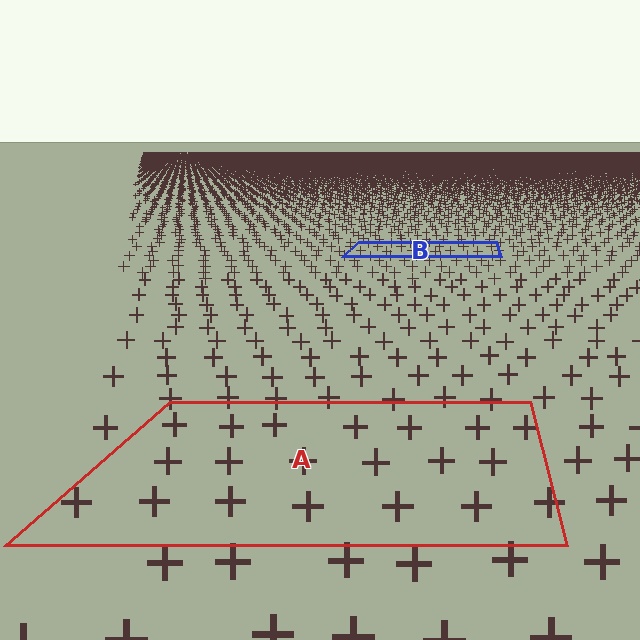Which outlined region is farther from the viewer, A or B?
Region B is farther from the viewer — the texture elements inside it appear smaller and more densely packed.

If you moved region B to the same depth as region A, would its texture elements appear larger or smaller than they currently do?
They would appear larger. At a closer depth, the same texture elements are projected at a bigger on-screen size.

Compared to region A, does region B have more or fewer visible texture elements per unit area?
Region B has more texture elements per unit area — they are packed more densely because it is farther away.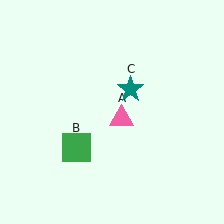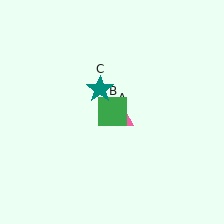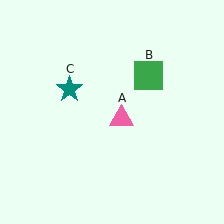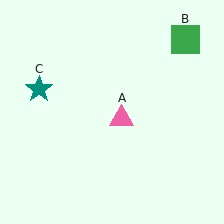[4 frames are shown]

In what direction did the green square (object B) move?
The green square (object B) moved up and to the right.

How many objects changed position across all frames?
2 objects changed position: green square (object B), teal star (object C).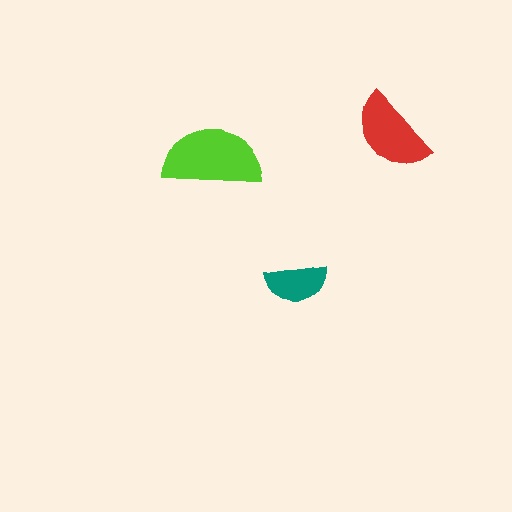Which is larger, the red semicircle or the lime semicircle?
The lime one.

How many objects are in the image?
There are 3 objects in the image.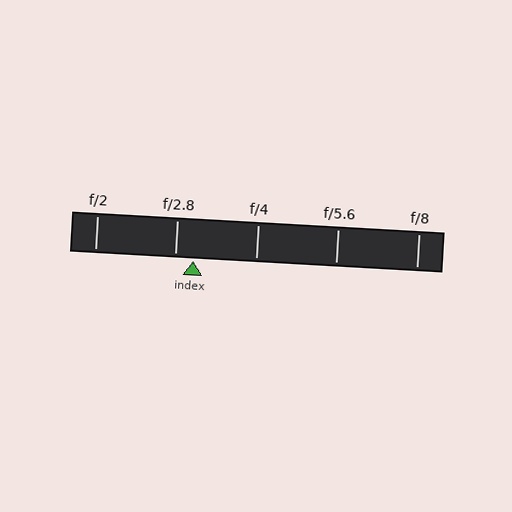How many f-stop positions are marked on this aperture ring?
There are 5 f-stop positions marked.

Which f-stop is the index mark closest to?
The index mark is closest to f/2.8.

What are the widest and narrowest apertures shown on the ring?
The widest aperture shown is f/2 and the narrowest is f/8.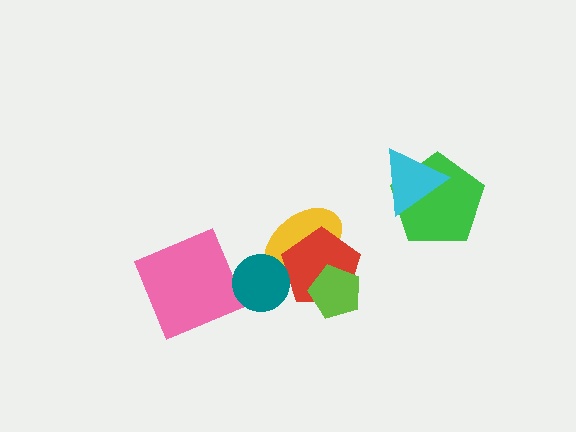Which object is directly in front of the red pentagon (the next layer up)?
The teal circle is directly in front of the red pentagon.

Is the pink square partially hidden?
No, no other shape covers it.